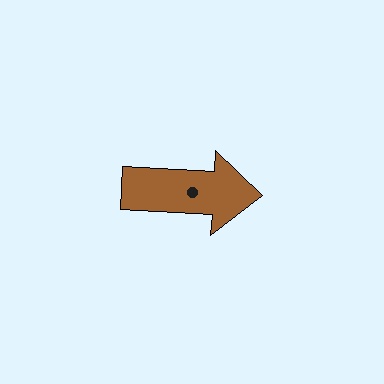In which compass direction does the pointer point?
East.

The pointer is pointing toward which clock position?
Roughly 3 o'clock.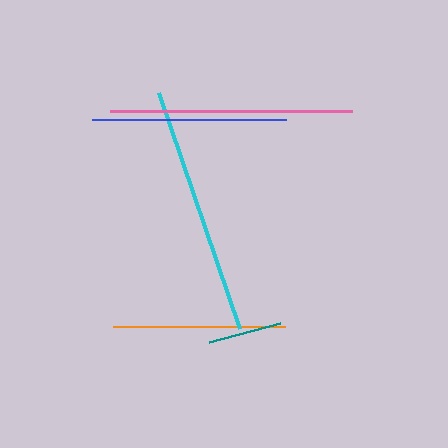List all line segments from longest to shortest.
From longest to shortest: cyan, pink, blue, orange, teal.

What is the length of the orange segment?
The orange segment is approximately 172 pixels long.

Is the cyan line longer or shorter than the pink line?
The cyan line is longer than the pink line.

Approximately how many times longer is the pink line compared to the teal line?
The pink line is approximately 3.3 times the length of the teal line.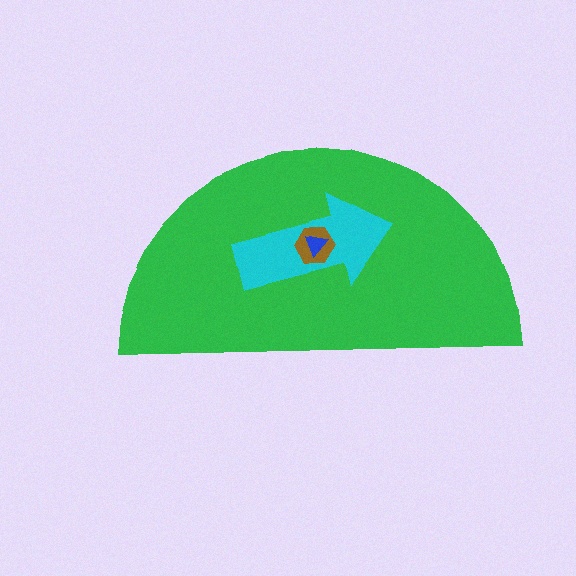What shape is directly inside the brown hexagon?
The blue triangle.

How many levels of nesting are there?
4.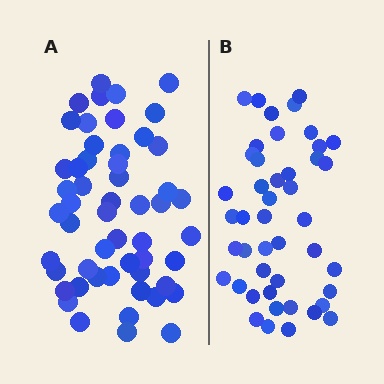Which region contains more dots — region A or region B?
Region A (the left region) has more dots.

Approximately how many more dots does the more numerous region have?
Region A has roughly 8 or so more dots than region B.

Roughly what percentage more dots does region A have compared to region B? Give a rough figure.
About 20% more.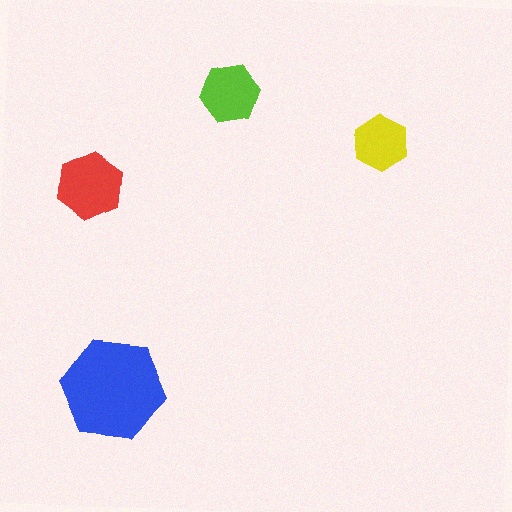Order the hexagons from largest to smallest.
the blue one, the red one, the lime one, the yellow one.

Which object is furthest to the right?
The yellow hexagon is rightmost.